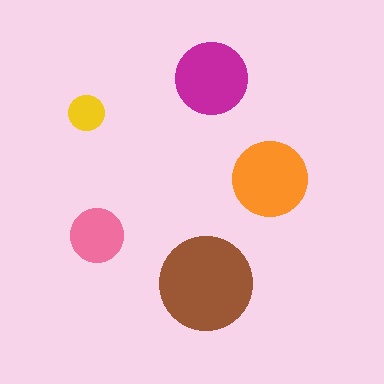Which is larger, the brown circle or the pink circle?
The brown one.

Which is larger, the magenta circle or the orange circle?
The orange one.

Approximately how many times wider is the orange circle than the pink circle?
About 1.5 times wider.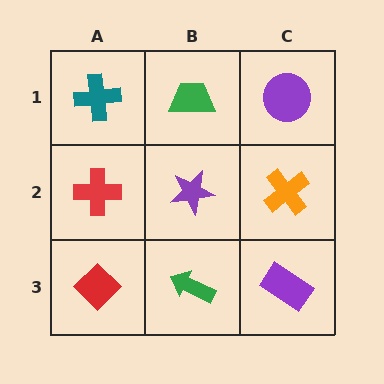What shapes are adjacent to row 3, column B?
A purple star (row 2, column B), a red diamond (row 3, column A), a purple rectangle (row 3, column C).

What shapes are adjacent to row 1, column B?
A purple star (row 2, column B), a teal cross (row 1, column A), a purple circle (row 1, column C).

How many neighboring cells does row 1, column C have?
2.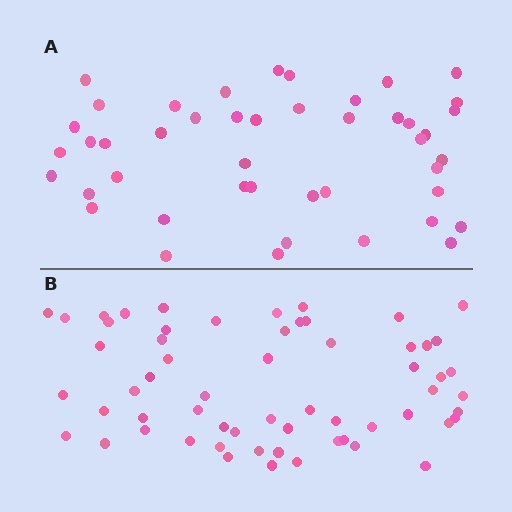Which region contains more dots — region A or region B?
Region B (the bottom region) has more dots.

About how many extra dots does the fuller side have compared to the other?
Region B has approximately 15 more dots than region A.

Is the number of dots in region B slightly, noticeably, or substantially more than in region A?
Region B has noticeably more, but not dramatically so. The ratio is roughly 1.3 to 1.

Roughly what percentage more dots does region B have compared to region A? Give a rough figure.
About 35% more.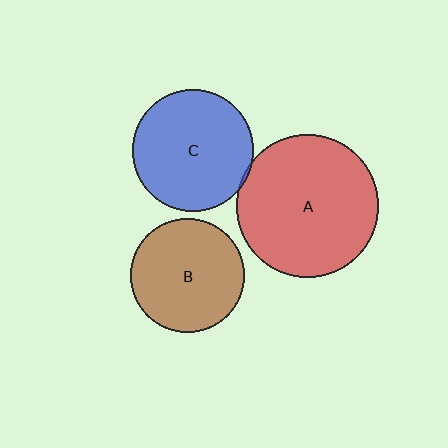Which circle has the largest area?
Circle A (red).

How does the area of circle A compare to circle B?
Approximately 1.6 times.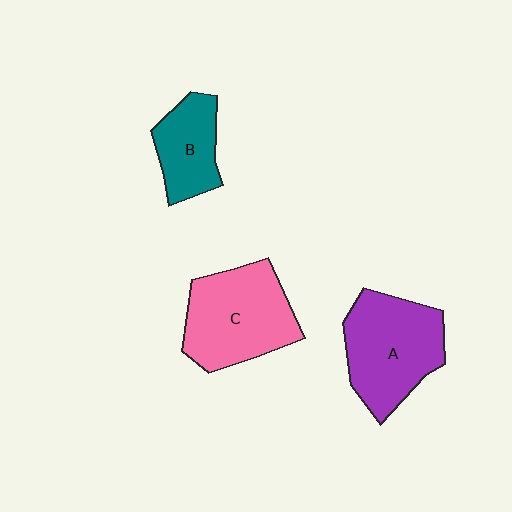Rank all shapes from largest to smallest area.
From largest to smallest: C (pink), A (purple), B (teal).